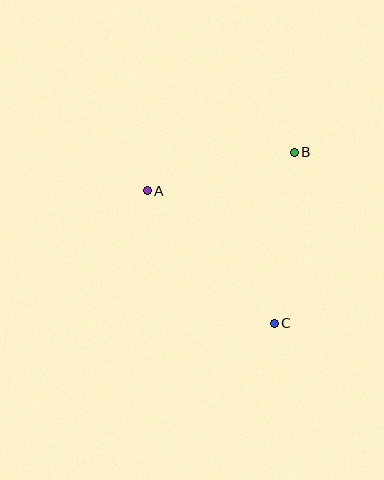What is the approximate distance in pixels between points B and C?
The distance between B and C is approximately 172 pixels.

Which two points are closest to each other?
Points A and B are closest to each other.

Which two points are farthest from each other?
Points A and C are farthest from each other.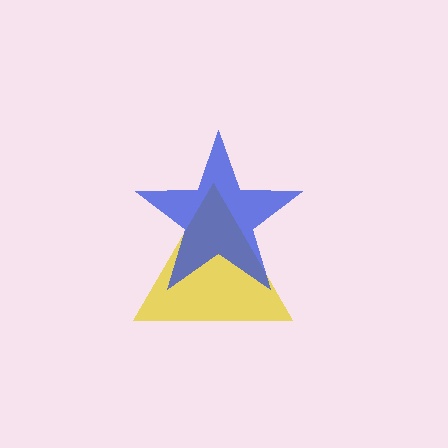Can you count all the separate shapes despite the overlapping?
Yes, there are 2 separate shapes.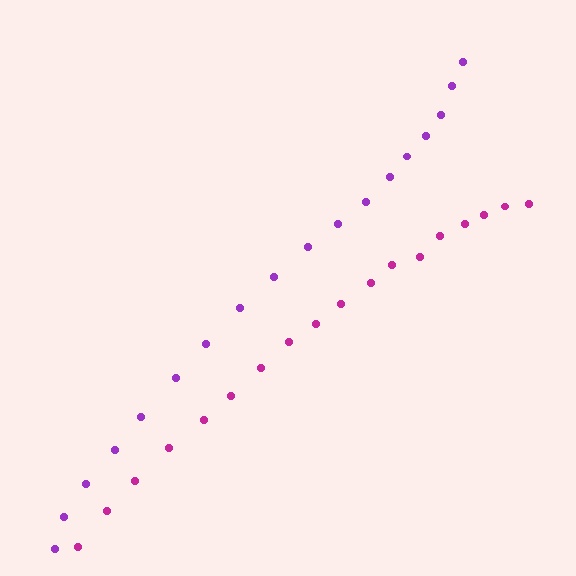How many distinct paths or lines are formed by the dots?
There are 2 distinct paths.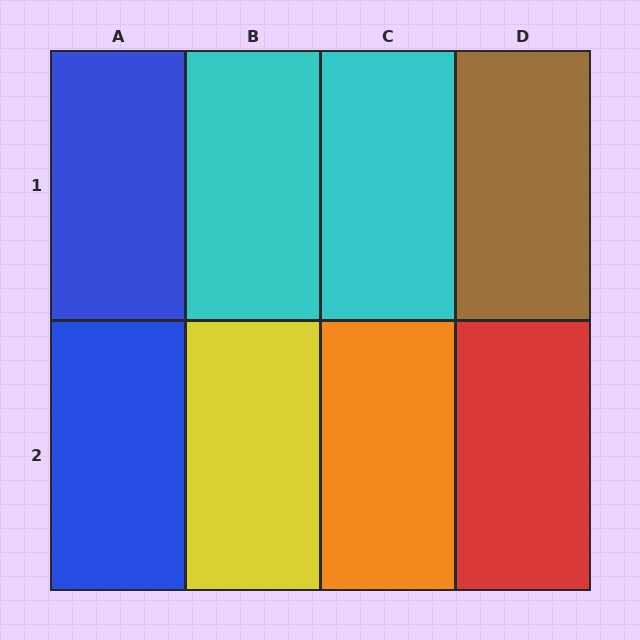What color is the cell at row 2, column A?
Blue.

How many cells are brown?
1 cell is brown.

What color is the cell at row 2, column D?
Red.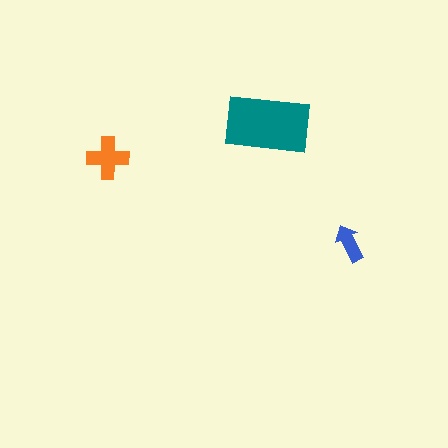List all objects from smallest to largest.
The blue arrow, the orange cross, the teal rectangle.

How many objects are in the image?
There are 3 objects in the image.